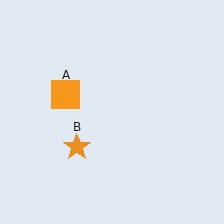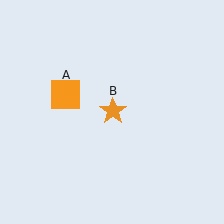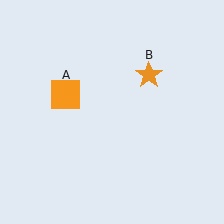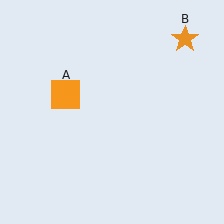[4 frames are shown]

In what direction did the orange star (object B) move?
The orange star (object B) moved up and to the right.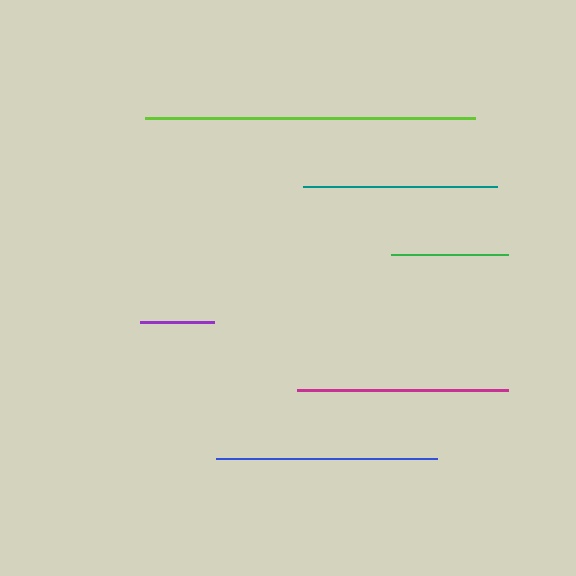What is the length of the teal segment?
The teal segment is approximately 194 pixels long.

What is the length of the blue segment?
The blue segment is approximately 221 pixels long.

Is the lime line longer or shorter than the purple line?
The lime line is longer than the purple line.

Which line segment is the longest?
The lime line is the longest at approximately 331 pixels.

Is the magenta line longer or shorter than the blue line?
The blue line is longer than the magenta line.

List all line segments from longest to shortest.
From longest to shortest: lime, blue, magenta, teal, green, purple.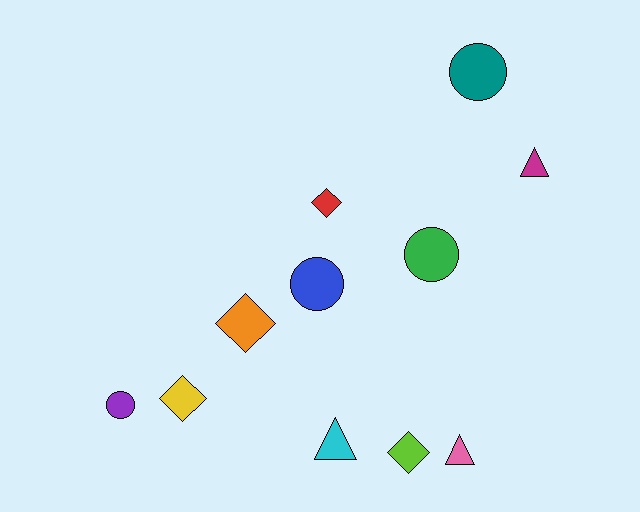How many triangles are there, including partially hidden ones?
There are 3 triangles.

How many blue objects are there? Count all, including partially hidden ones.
There is 1 blue object.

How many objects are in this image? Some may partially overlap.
There are 11 objects.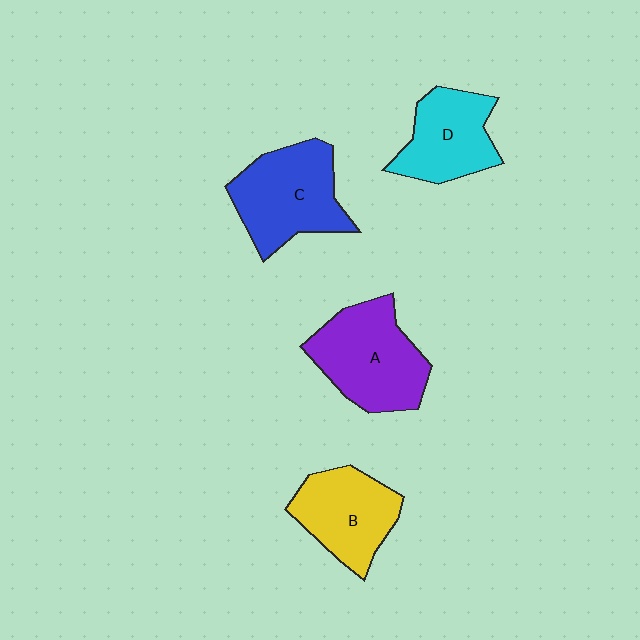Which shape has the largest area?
Shape A (purple).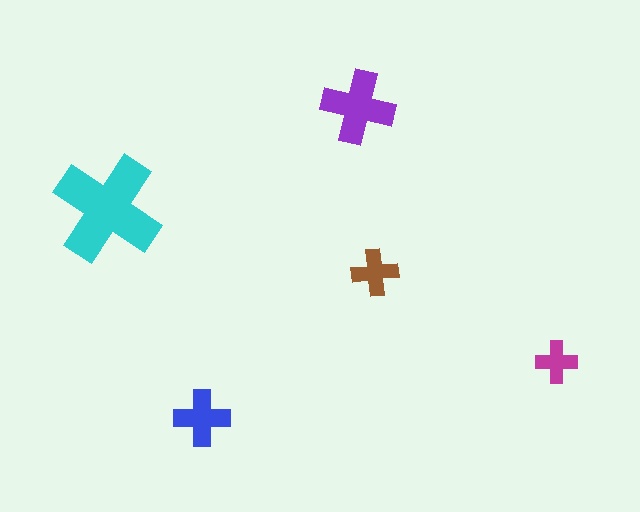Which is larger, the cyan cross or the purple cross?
The cyan one.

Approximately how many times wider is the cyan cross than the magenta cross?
About 2.5 times wider.